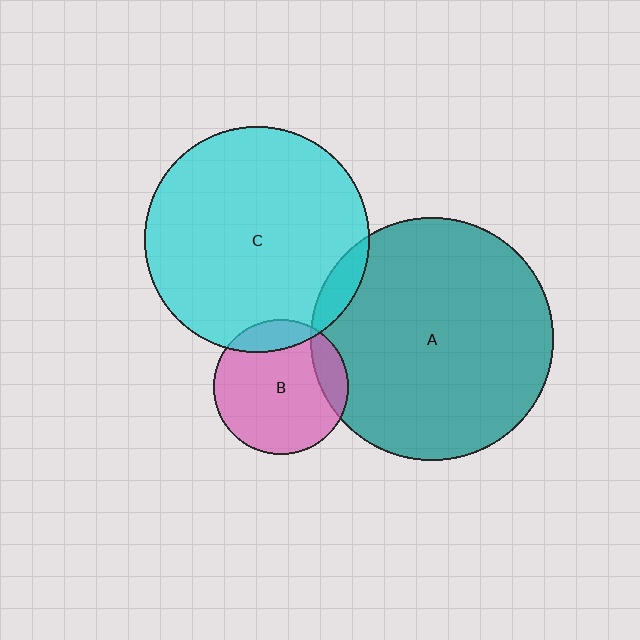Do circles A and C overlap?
Yes.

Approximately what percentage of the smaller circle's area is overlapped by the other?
Approximately 5%.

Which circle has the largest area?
Circle A (teal).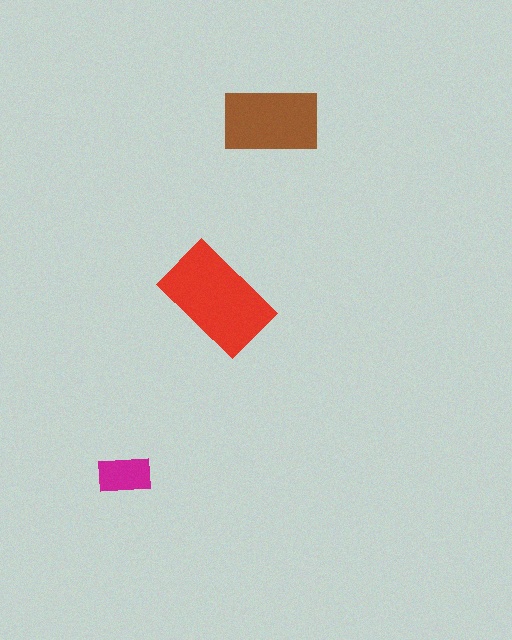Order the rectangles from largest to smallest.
the red one, the brown one, the magenta one.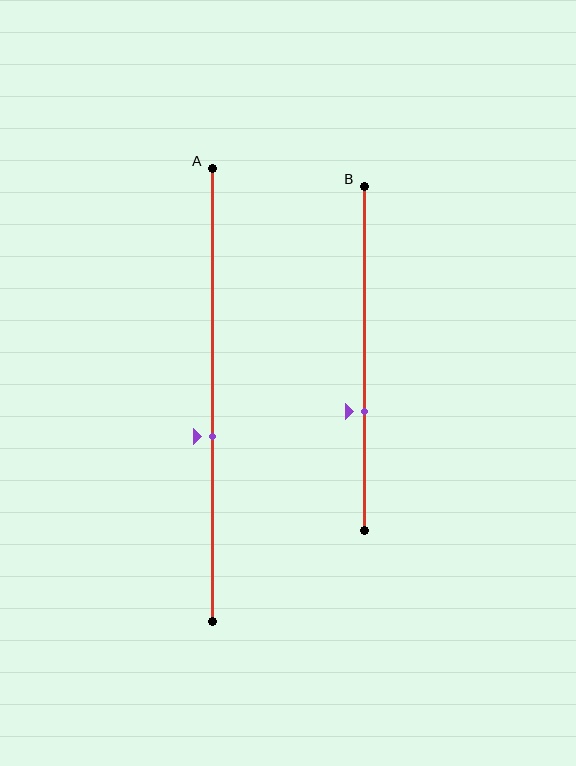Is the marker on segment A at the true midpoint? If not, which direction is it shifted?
No, the marker on segment A is shifted downward by about 9% of the segment length.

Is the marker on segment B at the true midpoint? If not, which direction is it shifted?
No, the marker on segment B is shifted downward by about 15% of the segment length.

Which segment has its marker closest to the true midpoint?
Segment A has its marker closest to the true midpoint.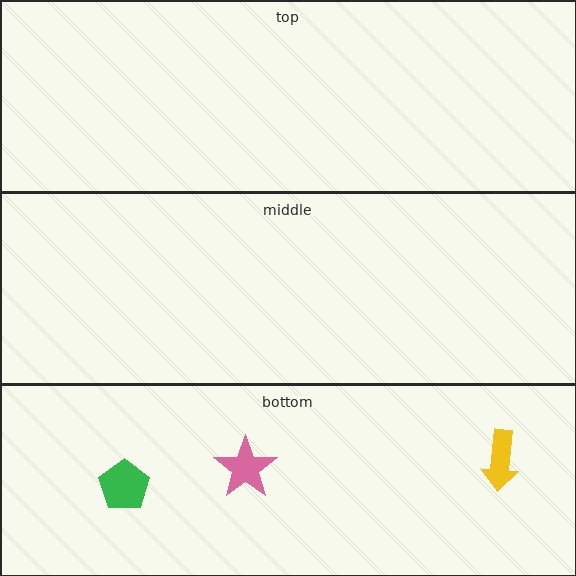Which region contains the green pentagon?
The bottom region.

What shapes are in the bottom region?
The pink star, the yellow arrow, the green pentagon.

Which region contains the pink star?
The bottom region.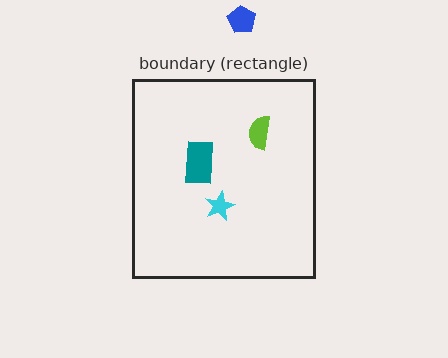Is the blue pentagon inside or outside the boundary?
Outside.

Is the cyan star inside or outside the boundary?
Inside.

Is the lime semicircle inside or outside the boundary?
Inside.